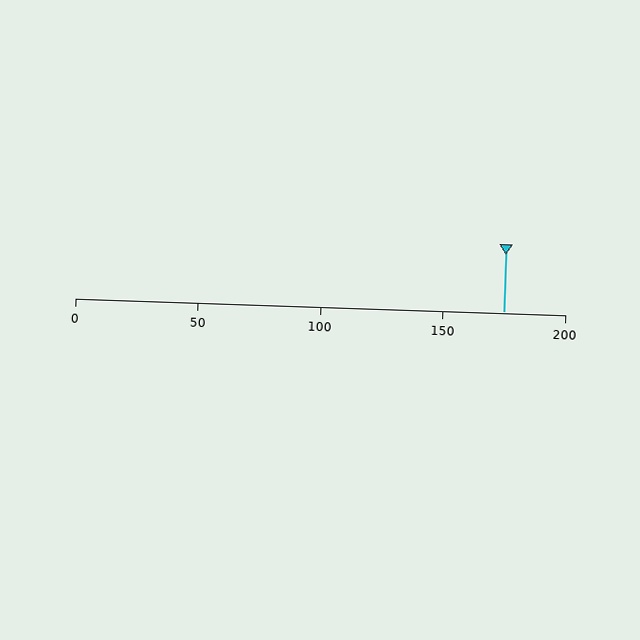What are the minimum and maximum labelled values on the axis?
The axis runs from 0 to 200.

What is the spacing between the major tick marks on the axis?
The major ticks are spaced 50 apart.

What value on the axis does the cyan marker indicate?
The marker indicates approximately 175.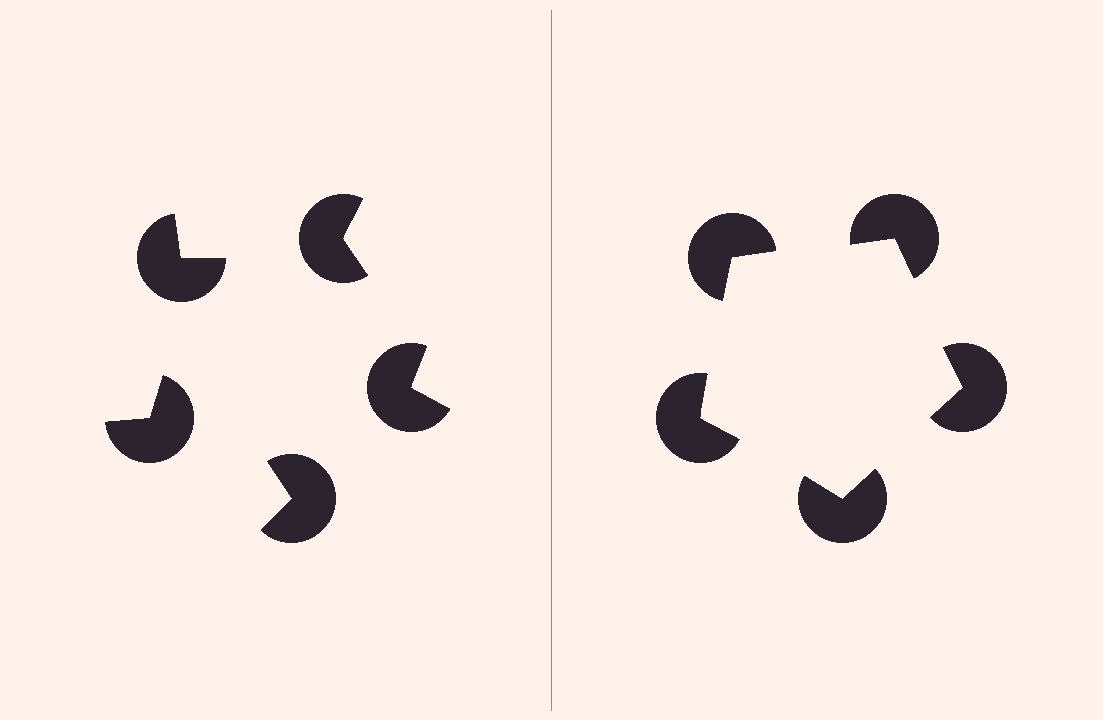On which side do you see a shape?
An illusory pentagon appears on the right side. On the left side the wedge cuts are rotated, so no coherent shape forms.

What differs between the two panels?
The pac-man discs are positioned identically on both sides; only the wedge orientations differ. On the right they align to a pentagon; on the left they are misaligned.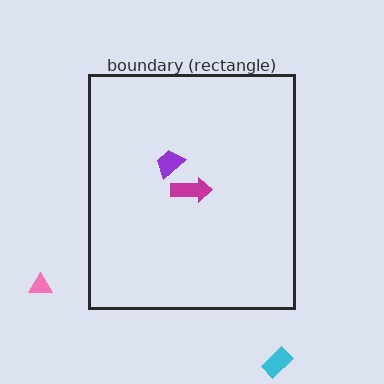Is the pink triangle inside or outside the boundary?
Outside.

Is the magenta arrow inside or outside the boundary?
Inside.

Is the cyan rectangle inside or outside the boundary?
Outside.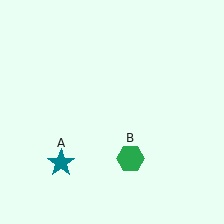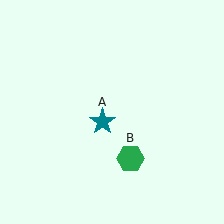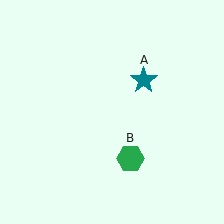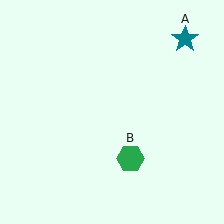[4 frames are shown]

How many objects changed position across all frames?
1 object changed position: teal star (object A).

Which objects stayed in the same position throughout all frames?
Green hexagon (object B) remained stationary.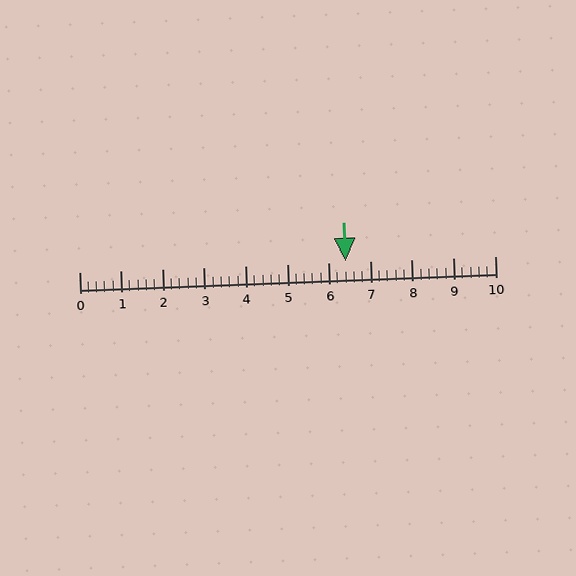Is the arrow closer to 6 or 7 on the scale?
The arrow is closer to 6.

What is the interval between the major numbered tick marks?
The major tick marks are spaced 1 units apart.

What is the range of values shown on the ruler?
The ruler shows values from 0 to 10.